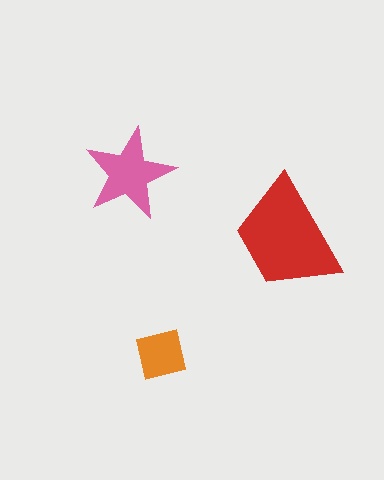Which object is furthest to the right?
The red trapezoid is rightmost.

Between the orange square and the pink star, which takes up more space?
The pink star.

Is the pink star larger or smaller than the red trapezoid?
Smaller.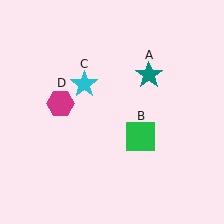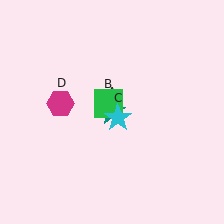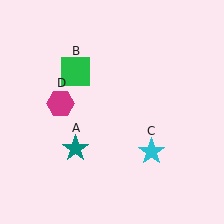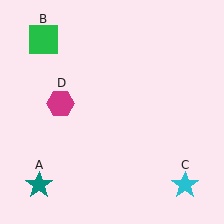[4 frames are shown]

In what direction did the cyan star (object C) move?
The cyan star (object C) moved down and to the right.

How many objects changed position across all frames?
3 objects changed position: teal star (object A), green square (object B), cyan star (object C).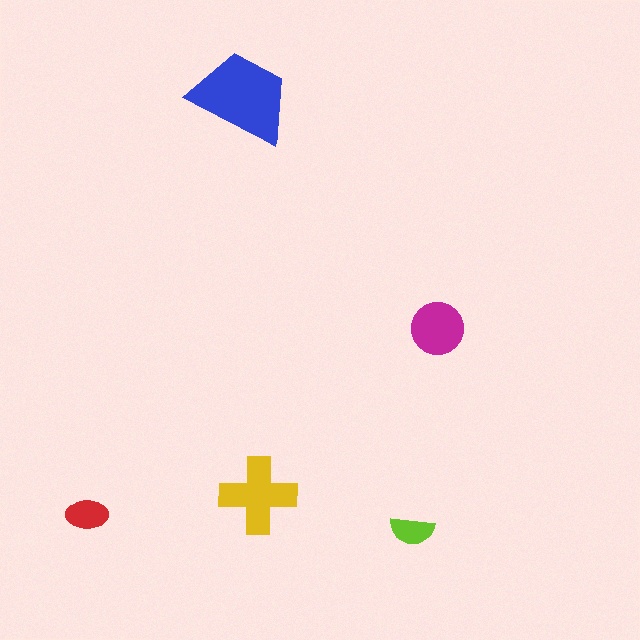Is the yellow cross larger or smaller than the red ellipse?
Larger.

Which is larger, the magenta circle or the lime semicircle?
The magenta circle.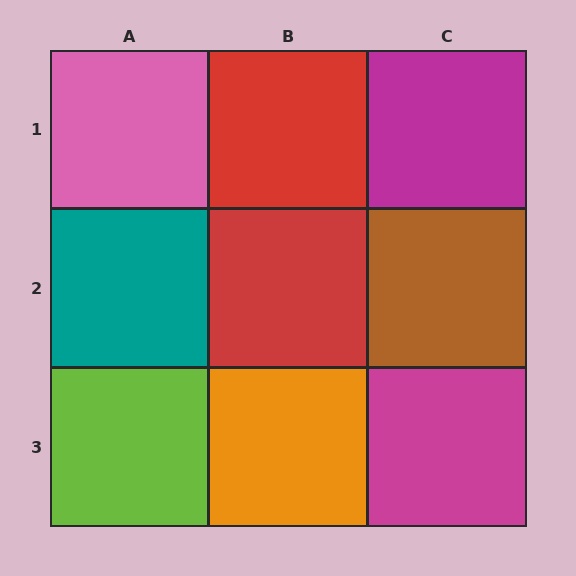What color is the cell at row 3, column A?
Lime.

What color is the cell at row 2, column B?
Red.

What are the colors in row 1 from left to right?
Pink, red, magenta.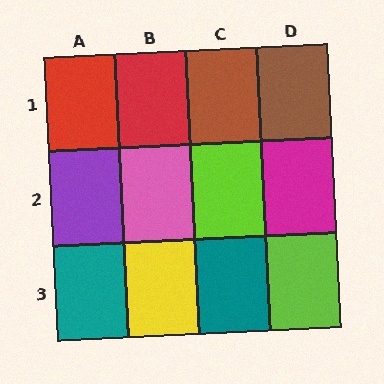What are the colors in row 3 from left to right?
Teal, yellow, teal, lime.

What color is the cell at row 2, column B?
Pink.